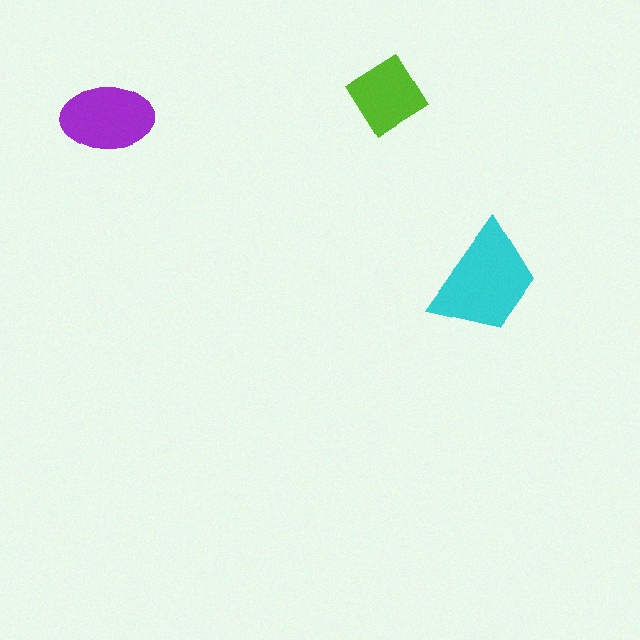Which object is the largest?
The cyan trapezoid.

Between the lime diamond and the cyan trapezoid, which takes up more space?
The cyan trapezoid.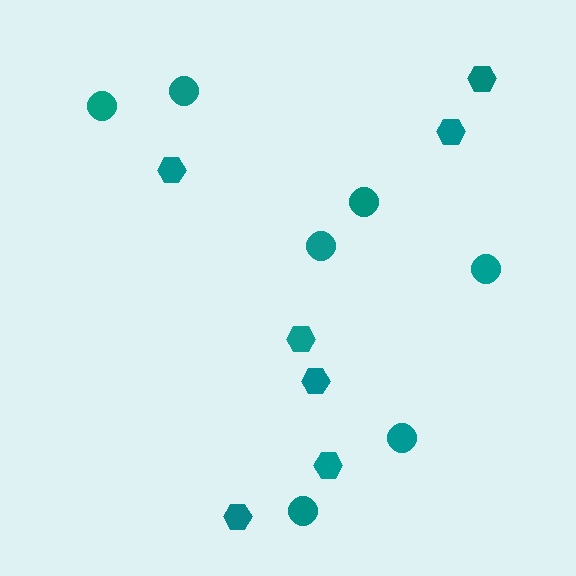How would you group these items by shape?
There are 2 groups: one group of circles (7) and one group of hexagons (7).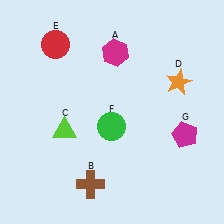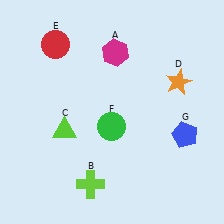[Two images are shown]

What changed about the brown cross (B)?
In Image 1, B is brown. In Image 2, it changed to lime.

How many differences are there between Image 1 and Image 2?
There are 2 differences between the two images.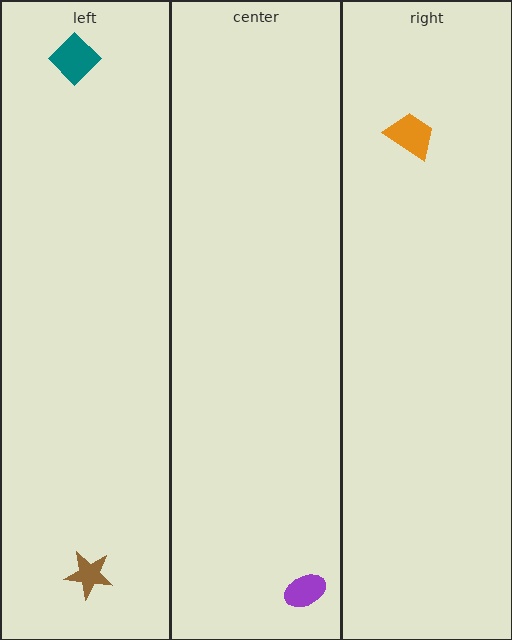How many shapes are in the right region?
1.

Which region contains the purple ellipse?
The center region.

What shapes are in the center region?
The purple ellipse.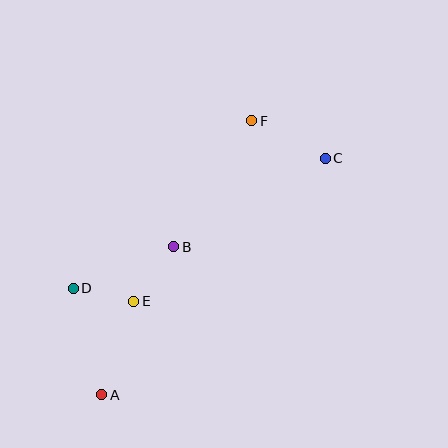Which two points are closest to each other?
Points D and E are closest to each other.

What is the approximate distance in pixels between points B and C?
The distance between B and C is approximately 175 pixels.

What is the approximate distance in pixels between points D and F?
The distance between D and F is approximately 245 pixels.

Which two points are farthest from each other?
Points A and C are farthest from each other.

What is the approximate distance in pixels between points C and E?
The distance between C and E is approximately 239 pixels.